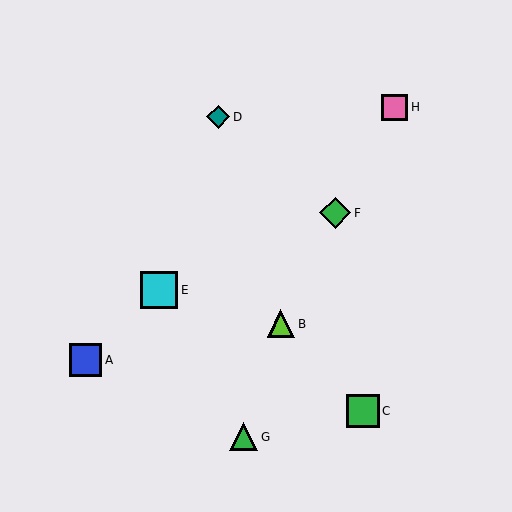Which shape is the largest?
The cyan square (labeled E) is the largest.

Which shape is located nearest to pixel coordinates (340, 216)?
The green diamond (labeled F) at (335, 213) is nearest to that location.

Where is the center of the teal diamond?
The center of the teal diamond is at (218, 117).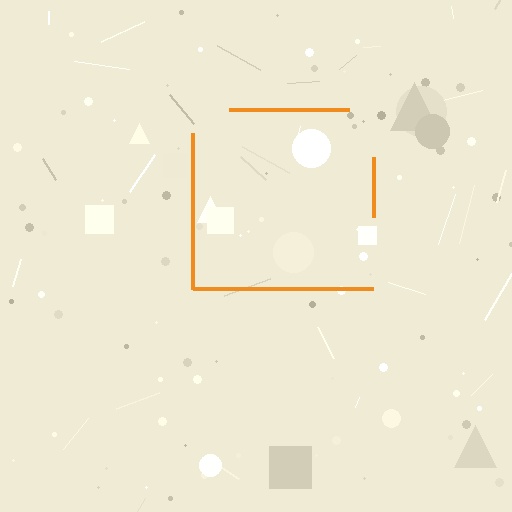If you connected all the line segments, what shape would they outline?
They would outline a square.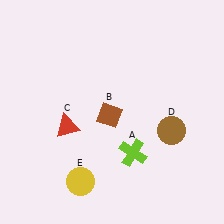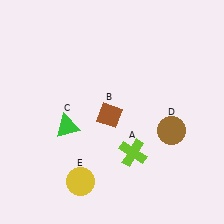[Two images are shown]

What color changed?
The triangle (C) changed from red in Image 1 to green in Image 2.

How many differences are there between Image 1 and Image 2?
There is 1 difference between the two images.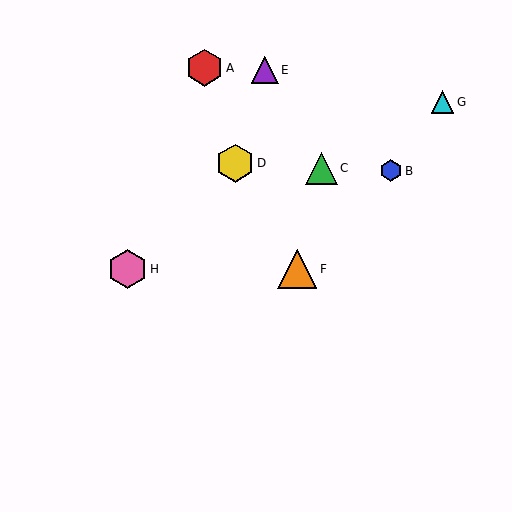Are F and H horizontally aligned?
Yes, both are at y≈269.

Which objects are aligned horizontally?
Objects F, H are aligned horizontally.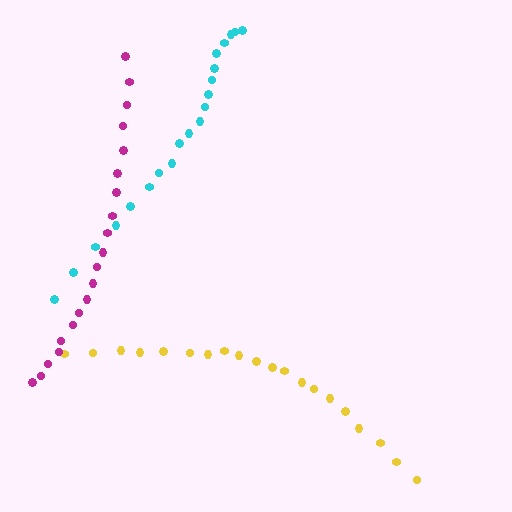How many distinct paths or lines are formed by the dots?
There are 3 distinct paths.